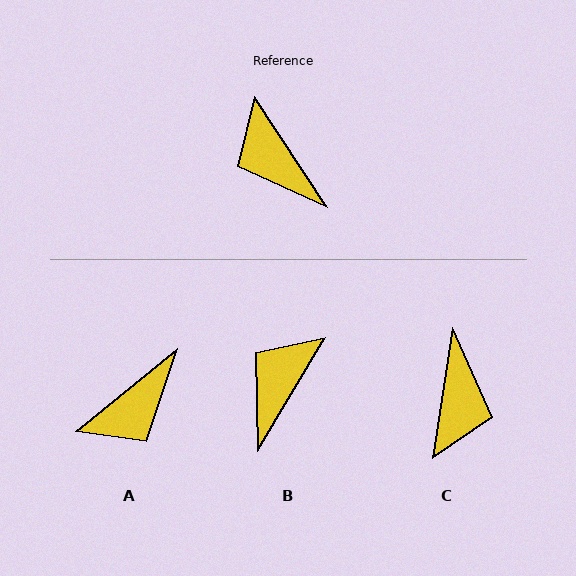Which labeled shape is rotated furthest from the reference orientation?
C, about 138 degrees away.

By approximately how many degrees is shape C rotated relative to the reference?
Approximately 138 degrees counter-clockwise.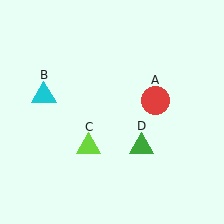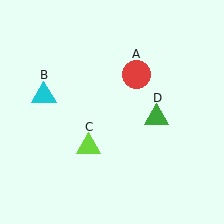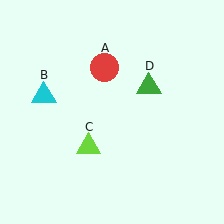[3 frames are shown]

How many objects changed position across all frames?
2 objects changed position: red circle (object A), green triangle (object D).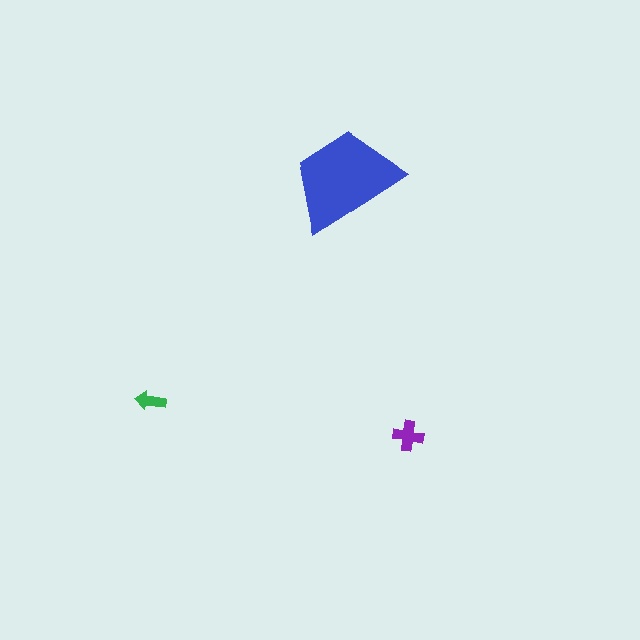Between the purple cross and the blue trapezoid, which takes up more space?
The blue trapezoid.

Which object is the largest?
The blue trapezoid.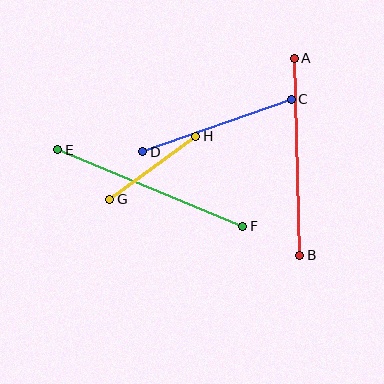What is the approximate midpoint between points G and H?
The midpoint is at approximately (153, 168) pixels.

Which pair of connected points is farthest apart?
Points E and F are farthest apart.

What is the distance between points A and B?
The distance is approximately 197 pixels.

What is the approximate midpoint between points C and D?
The midpoint is at approximately (217, 125) pixels.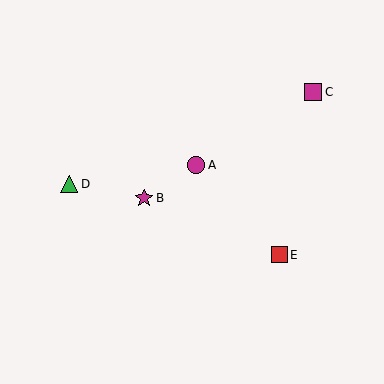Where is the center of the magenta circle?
The center of the magenta circle is at (196, 165).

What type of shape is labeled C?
Shape C is a magenta square.